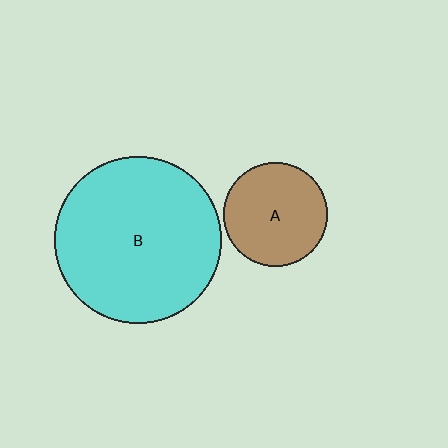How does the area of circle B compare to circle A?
Approximately 2.6 times.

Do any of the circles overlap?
No, none of the circles overlap.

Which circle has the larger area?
Circle B (cyan).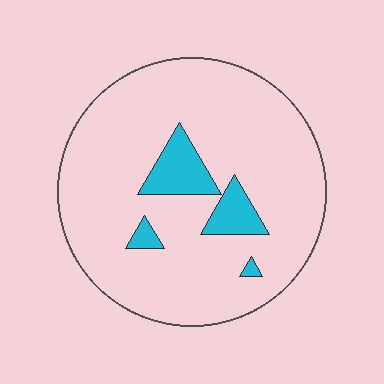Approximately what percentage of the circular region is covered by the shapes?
Approximately 10%.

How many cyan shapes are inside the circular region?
4.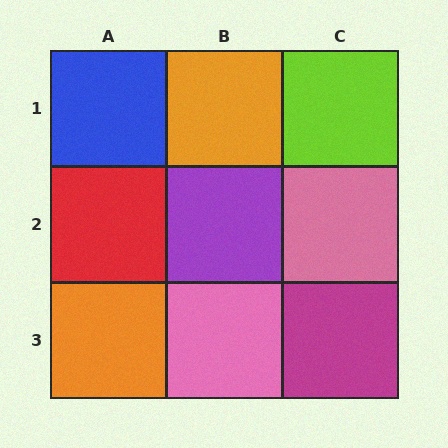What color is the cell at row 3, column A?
Orange.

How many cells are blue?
1 cell is blue.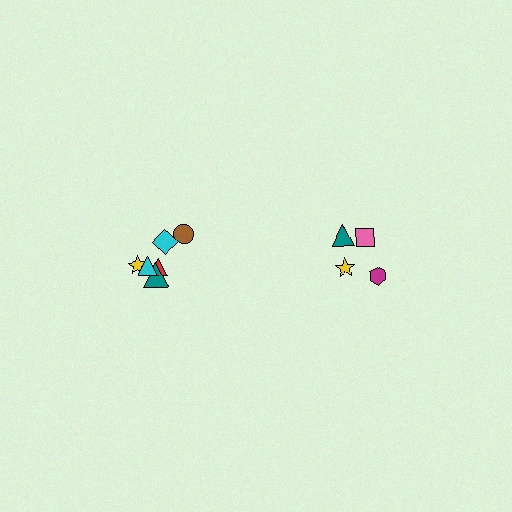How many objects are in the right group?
There are 4 objects.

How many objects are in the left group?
There are 6 objects.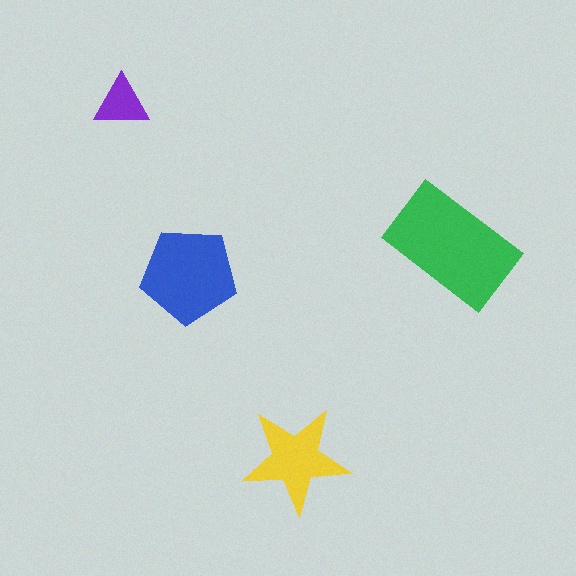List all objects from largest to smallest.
The green rectangle, the blue pentagon, the yellow star, the purple triangle.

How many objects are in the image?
There are 4 objects in the image.